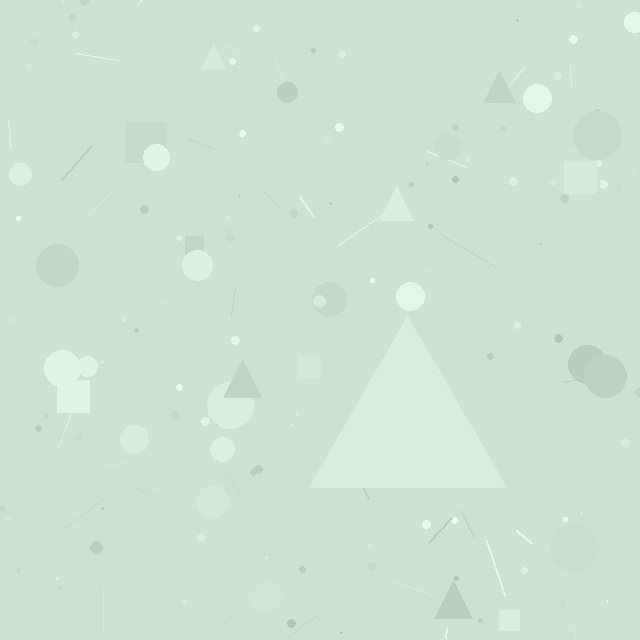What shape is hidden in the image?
A triangle is hidden in the image.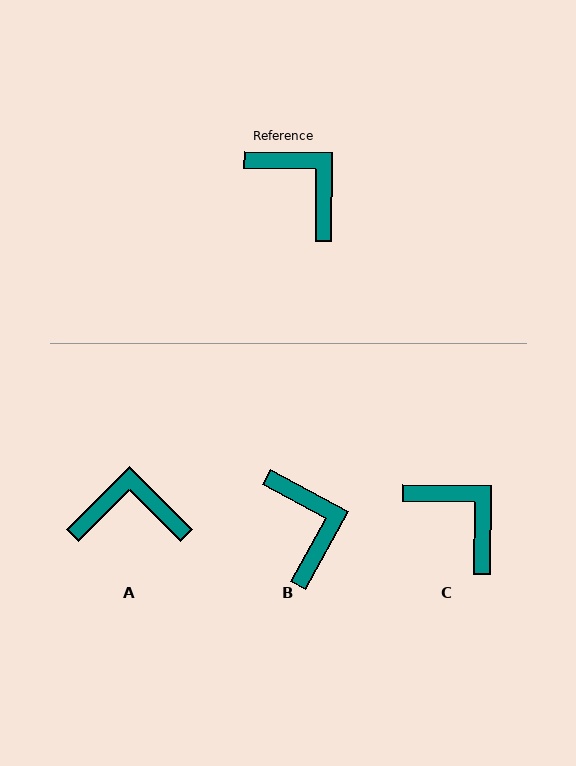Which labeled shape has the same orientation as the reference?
C.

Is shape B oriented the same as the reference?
No, it is off by about 28 degrees.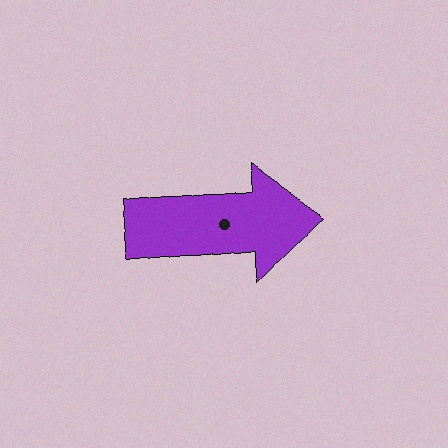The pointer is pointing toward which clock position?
Roughly 3 o'clock.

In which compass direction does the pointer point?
East.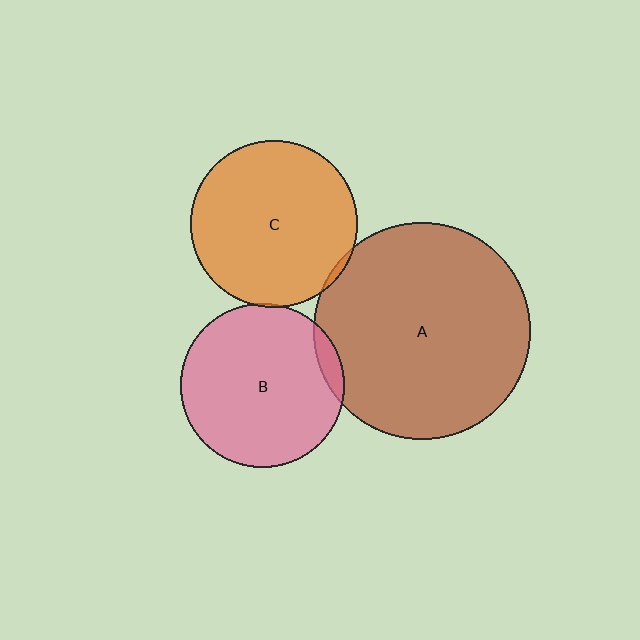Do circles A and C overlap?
Yes.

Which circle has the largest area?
Circle A (brown).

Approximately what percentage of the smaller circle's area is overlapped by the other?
Approximately 5%.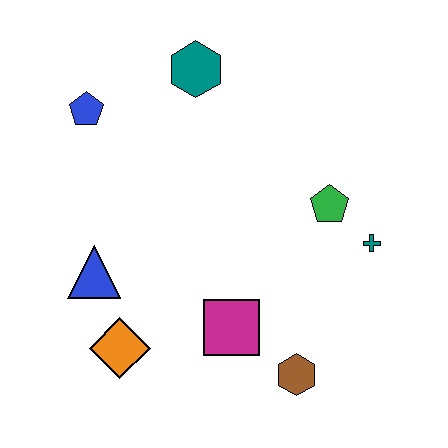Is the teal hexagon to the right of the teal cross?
No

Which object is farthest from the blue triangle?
The teal cross is farthest from the blue triangle.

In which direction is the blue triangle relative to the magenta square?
The blue triangle is to the left of the magenta square.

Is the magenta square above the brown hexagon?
Yes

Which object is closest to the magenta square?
The brown hexagon is closest to the magenta square.